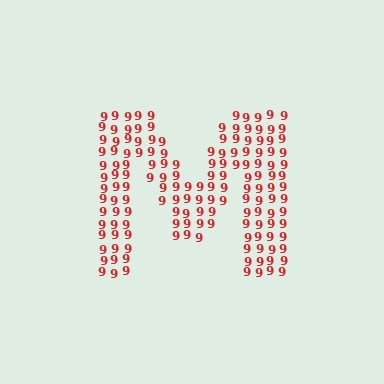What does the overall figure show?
The overall figure shows the letter M.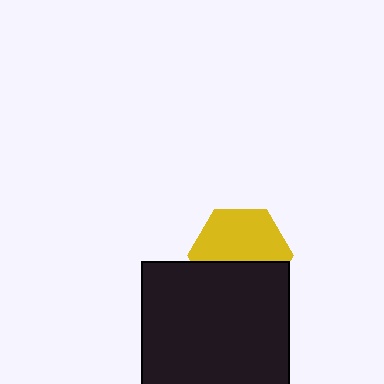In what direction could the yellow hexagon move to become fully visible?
The yellow hexagon could move up. That would shift it out from behind the black square entirely.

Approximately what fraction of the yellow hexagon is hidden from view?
Roughly 41% of the yellow hexagon is hidden behind the black square.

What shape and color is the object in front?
The object in front is a black square.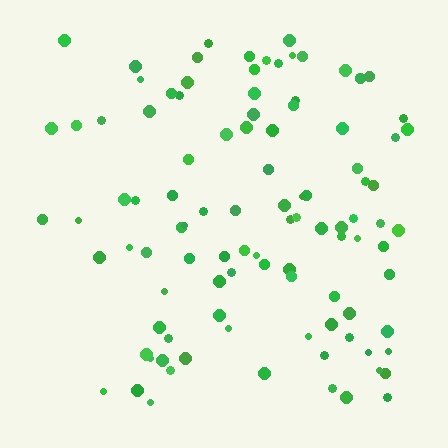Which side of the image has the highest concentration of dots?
The right.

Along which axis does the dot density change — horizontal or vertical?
Horizontal.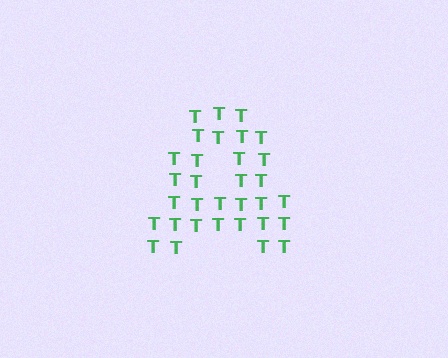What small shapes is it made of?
It is made of small letter T's.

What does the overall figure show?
The overall figure shows the letter A.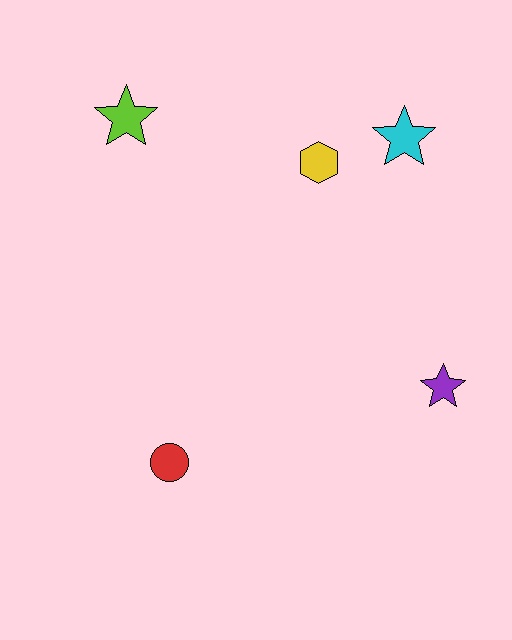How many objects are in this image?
There are 5 objects.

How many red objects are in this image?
There is 1 red object.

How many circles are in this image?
There is 1 circle.